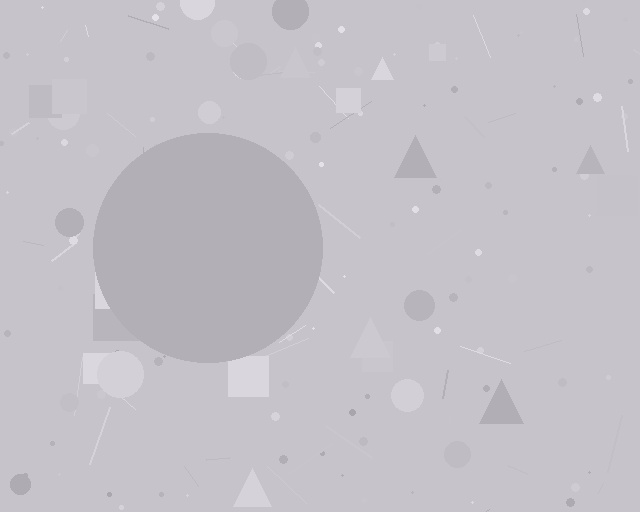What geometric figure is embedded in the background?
A circle is embedded in the background.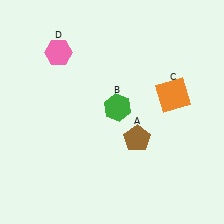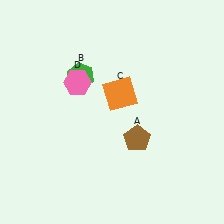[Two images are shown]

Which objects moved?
The objects that moved are: the green hexagon (B), the orange square (C), the pink hexagon (D).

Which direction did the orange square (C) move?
The orange square (C) moved left.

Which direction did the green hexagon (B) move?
The green hexagon (B) moved left.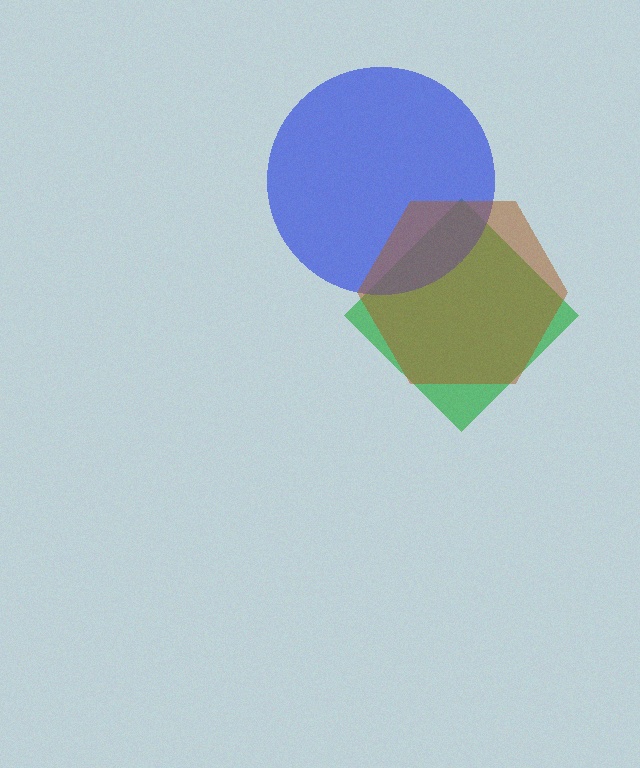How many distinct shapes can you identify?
There are 3 distinct shapes: a green diamond, a blue circle, a brown hexagon.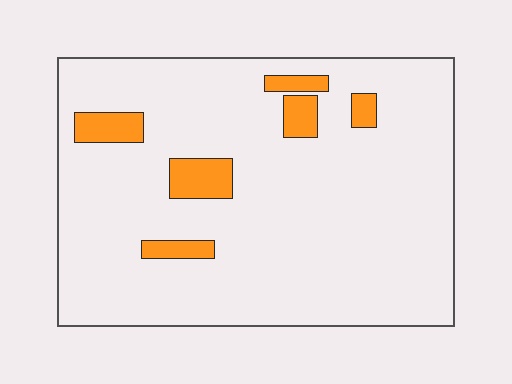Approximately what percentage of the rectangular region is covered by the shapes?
Approximately 10%.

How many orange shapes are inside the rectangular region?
6.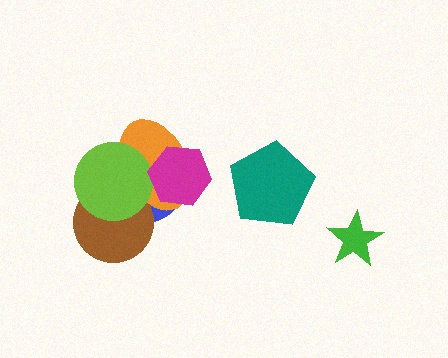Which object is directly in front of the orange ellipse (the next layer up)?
The lime circle is directly in front of the orange ellipse.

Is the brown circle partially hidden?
Yes, it is partially covered by another shape.